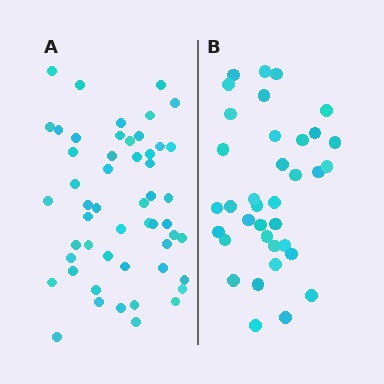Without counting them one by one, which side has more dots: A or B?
Region A (the left region) has more dots.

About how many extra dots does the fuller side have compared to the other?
Region A has approximately 15 more dots than region B.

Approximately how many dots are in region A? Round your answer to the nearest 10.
About 50 dots. (The exact count is 52, which rounds to 50.)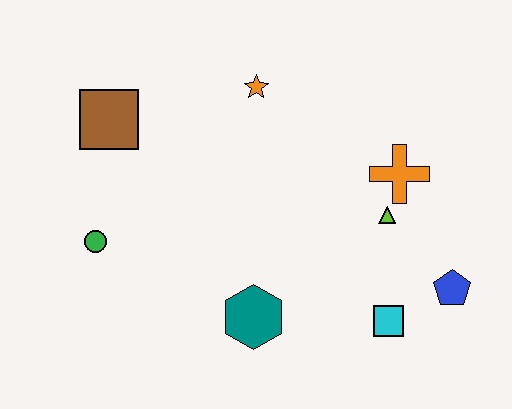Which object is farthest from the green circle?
The blue pentagon is farthest from the green circle.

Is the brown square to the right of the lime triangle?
No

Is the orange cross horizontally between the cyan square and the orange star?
No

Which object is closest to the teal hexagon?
The cyan square is closest to the teal hexagon.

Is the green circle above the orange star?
No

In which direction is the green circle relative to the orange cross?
The green circle is to the left of the orange cross.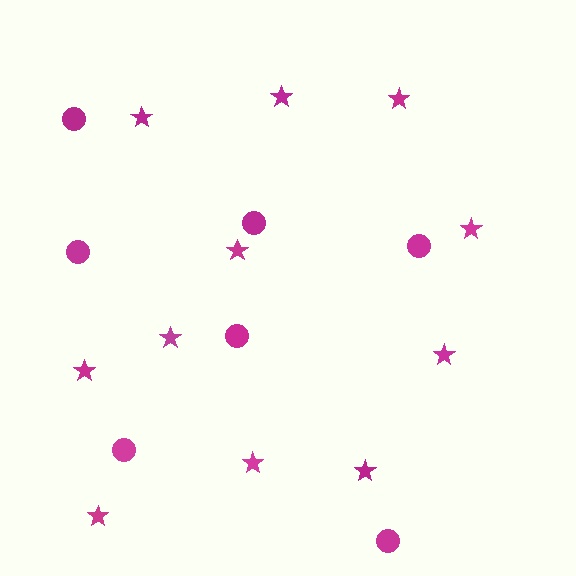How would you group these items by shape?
There are 2 groups: one group of stars (11) and one group of circles (7).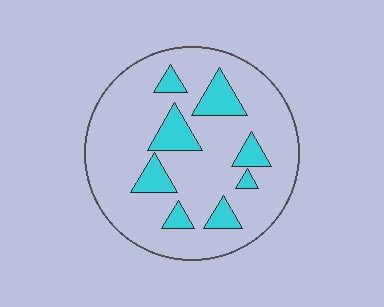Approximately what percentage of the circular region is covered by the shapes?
Approximately 20%.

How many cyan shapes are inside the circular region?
8.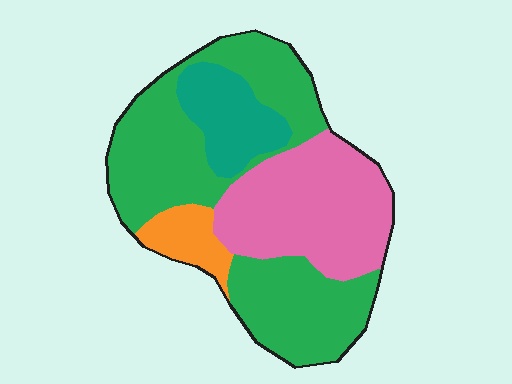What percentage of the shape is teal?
Teal takes up about one eighth (1/8) of the shape.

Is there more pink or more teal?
Pink.